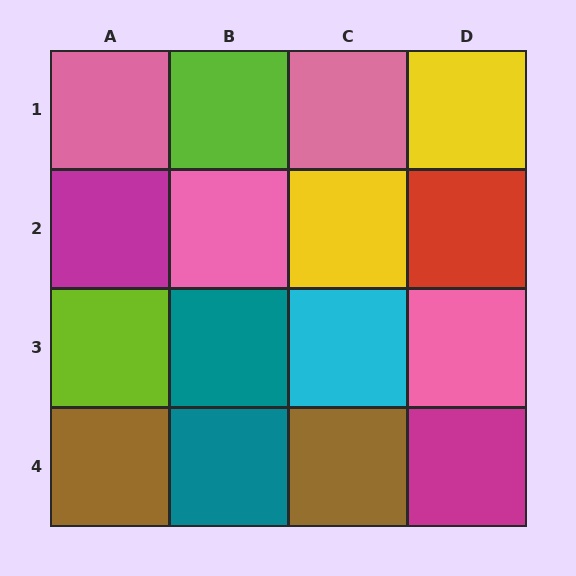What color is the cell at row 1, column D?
Yellow.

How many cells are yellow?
2 cells are yellow.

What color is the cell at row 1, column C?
Pink.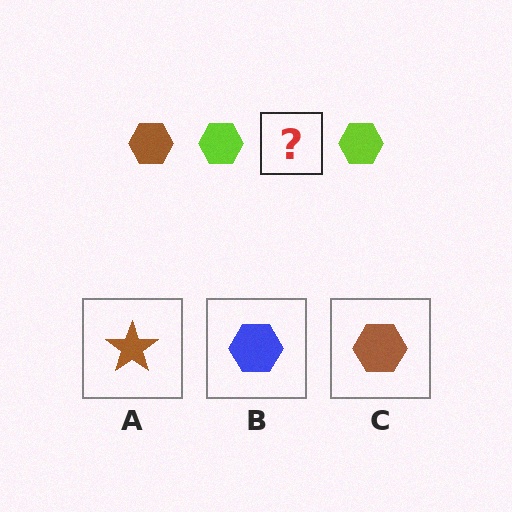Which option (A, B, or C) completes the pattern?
C.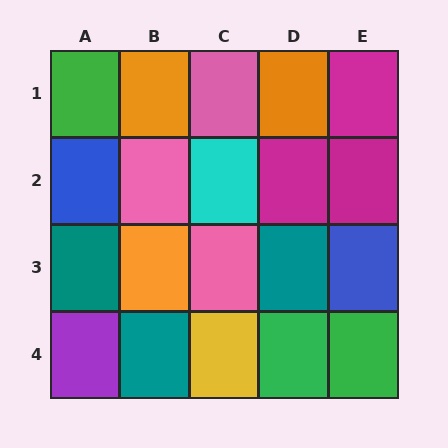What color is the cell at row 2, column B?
Pink.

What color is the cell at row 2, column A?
Blue.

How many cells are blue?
2 cells are blue.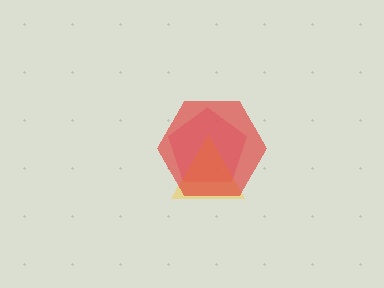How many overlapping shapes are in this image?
There are 3 overlapping shapes in the image.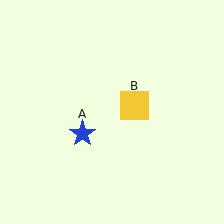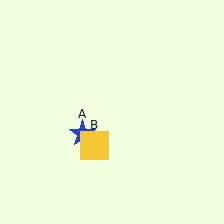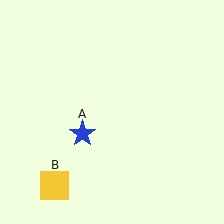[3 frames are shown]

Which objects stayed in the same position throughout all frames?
Blue star (object A) remained stationary.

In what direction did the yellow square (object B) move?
The yellow square (object B) moved down and to the left.